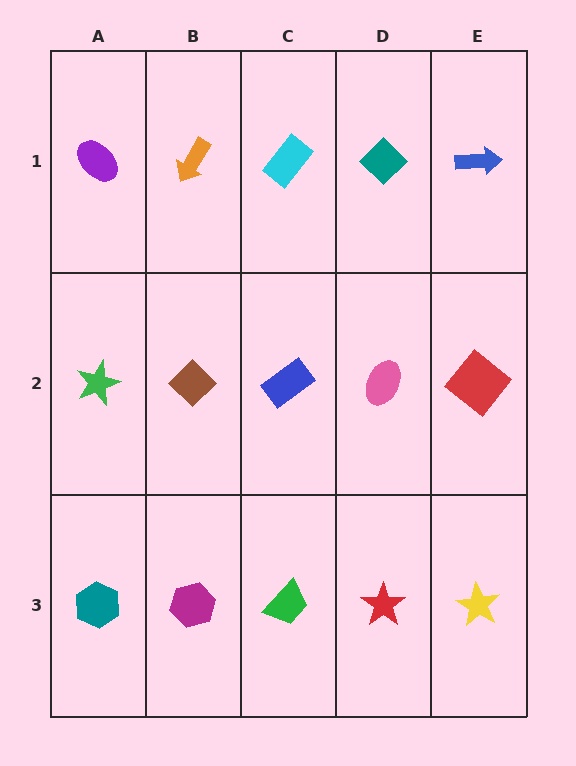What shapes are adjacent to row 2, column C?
A cyan rectangle (row 1, column C), a green trapezoid (row 3, column C), a brown diamond (row 2, column B), a pink ellipse (row 2, column D).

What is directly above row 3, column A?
A green star.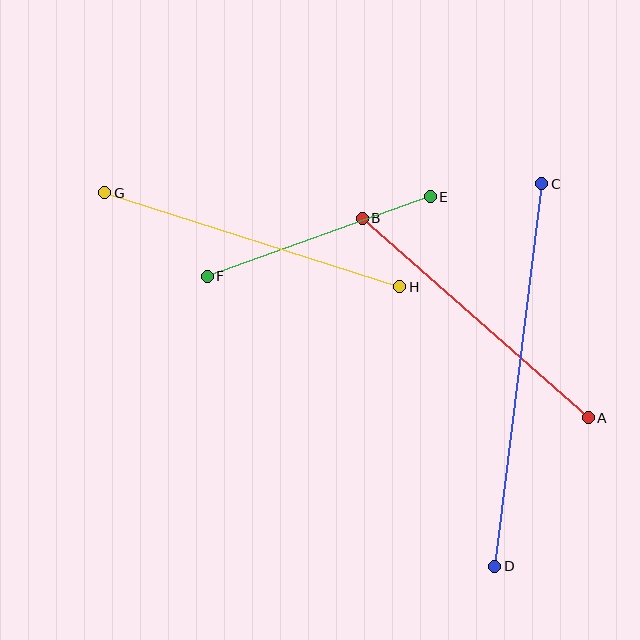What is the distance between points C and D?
The distance is approximately 385 pixels.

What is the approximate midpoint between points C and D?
The midpoint is at approximately (518, 375) pixels.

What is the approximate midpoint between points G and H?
The midpoint is at approximately (252, 240) pixels.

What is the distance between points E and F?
The distance is approximately 237 pixels.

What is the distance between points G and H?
The distance is approximately 310 pixels.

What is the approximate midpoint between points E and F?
The midpoint is at approximately (319, 236) pixels.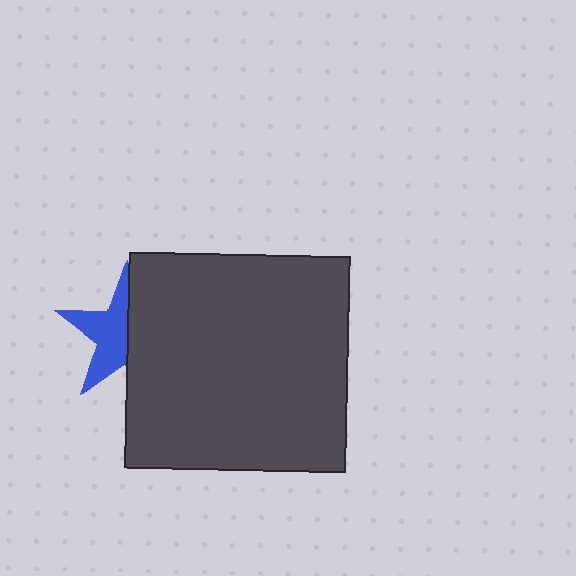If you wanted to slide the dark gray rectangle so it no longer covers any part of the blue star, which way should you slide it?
Slide it right — that is the most direct way to separate the two shapes.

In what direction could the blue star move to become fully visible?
The blue star could move left. That would shift it out from behind the dark gray rectangle entirely.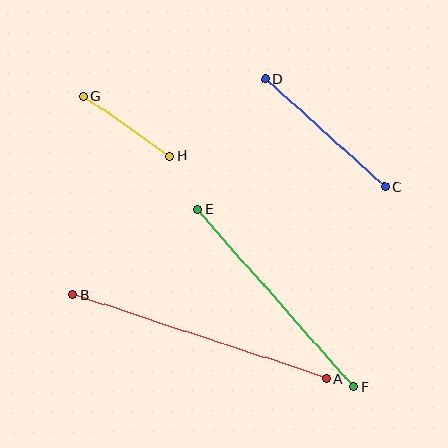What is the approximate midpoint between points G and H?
The midpoint is at approximately (127, 126) pixels.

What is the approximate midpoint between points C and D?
The midpoint is at approximately (325, 133) pixels.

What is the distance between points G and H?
The distance is approximately 105 pixels.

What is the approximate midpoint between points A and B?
The midpoint is at approximately (199, 336) pixels.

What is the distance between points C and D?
The distance is approximately 161 pixels.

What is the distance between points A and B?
The distance is approximately 267 pixels.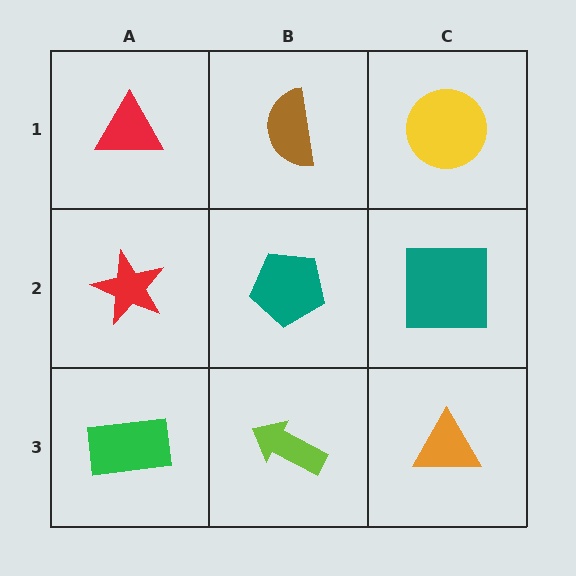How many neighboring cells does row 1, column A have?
2.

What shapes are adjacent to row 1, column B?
A teal pentagon (row 2, column B), a red triangle (row 1, column A), a yellow circle (row 1, column C).